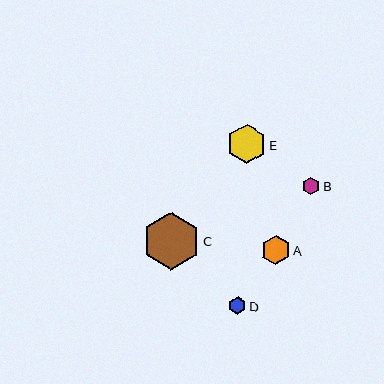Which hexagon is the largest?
Hexagon C is the largest with a size of approximately 57 pixels.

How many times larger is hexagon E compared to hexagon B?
Hexagon E is approximately 2.3 times the size of hexagon B.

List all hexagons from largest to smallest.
From largest to smallest: C, E, A, D, B.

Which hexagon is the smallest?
Hexagon B is the smallest with a size of approximately 17 pixels.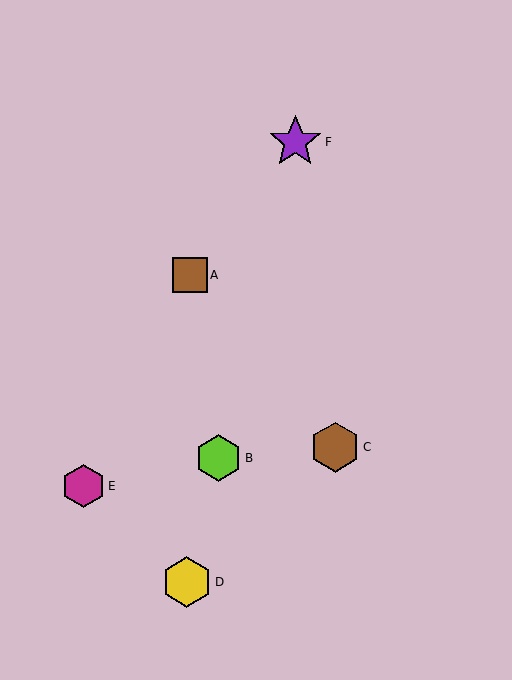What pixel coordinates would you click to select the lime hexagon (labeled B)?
Click at (219, 458) to select the lime hexagon B.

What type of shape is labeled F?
Shape F is a purple star.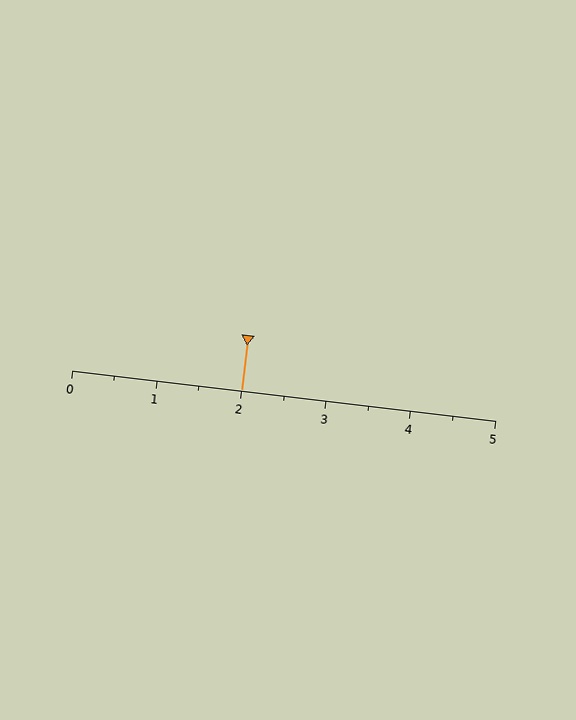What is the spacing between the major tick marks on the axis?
The major ticks are spaced 1 apart.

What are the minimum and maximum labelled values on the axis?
The axis runs from 0 to 5.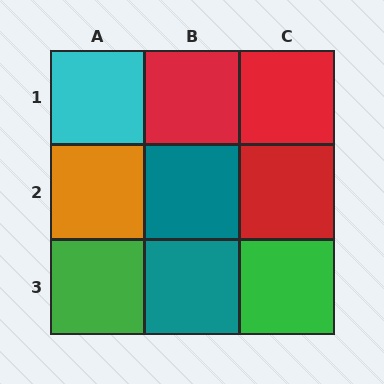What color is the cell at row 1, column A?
Cyan.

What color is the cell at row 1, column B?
Red.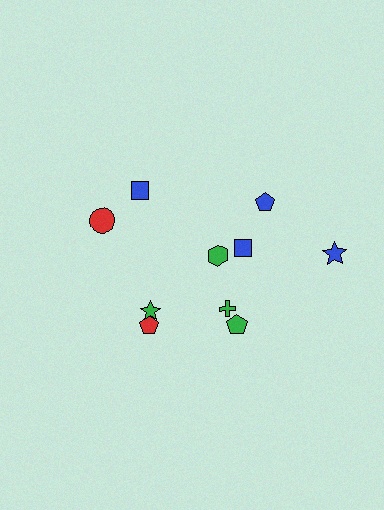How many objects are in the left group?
There are 4 objects.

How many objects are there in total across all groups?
There are 10 objects.